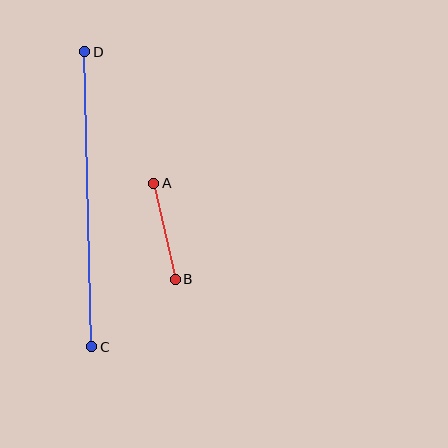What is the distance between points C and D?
The distance is approximately 295 pixels.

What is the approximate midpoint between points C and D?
The midpoint is at approximately (88, 199) pixels.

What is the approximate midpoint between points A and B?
The midpoint is at approximately (165, 231) pixels.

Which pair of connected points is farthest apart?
Points C and D are farthest apart.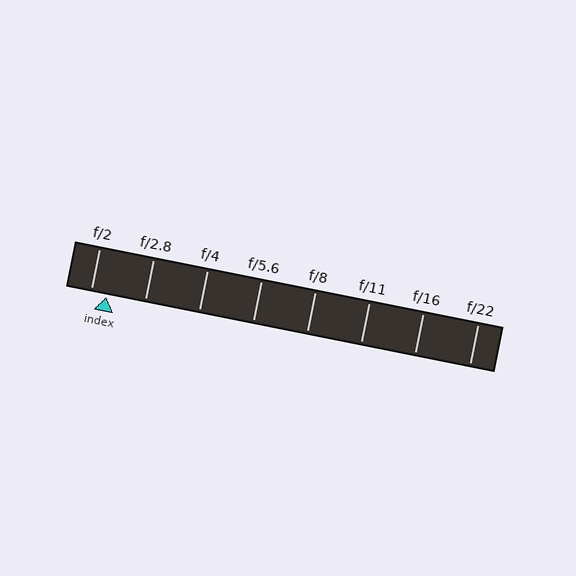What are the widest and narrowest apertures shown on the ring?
The widest aperture shown is f/2 and the narrowest is f/22.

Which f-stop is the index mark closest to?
The index mark is closest to f/2.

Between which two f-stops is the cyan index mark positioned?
The index mark is between f/2 and f/2.8.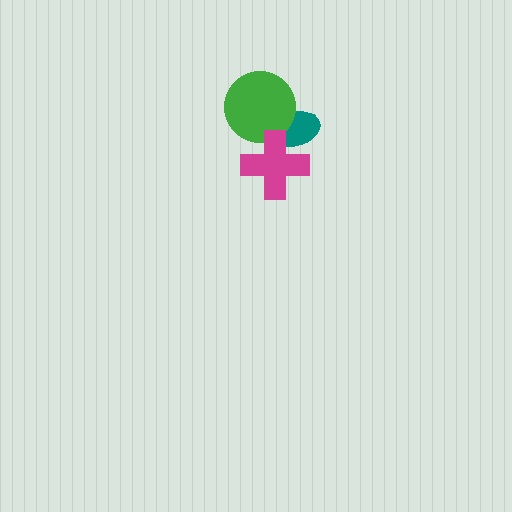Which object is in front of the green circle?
The magenta cross is in front of the green circle.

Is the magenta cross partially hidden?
No, no other shape covers it.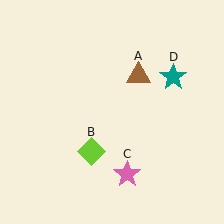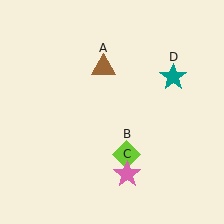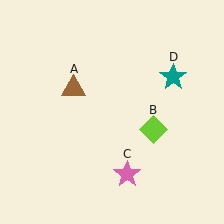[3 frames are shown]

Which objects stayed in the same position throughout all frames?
Pink star (object C) and teal star (object D) remained stationary.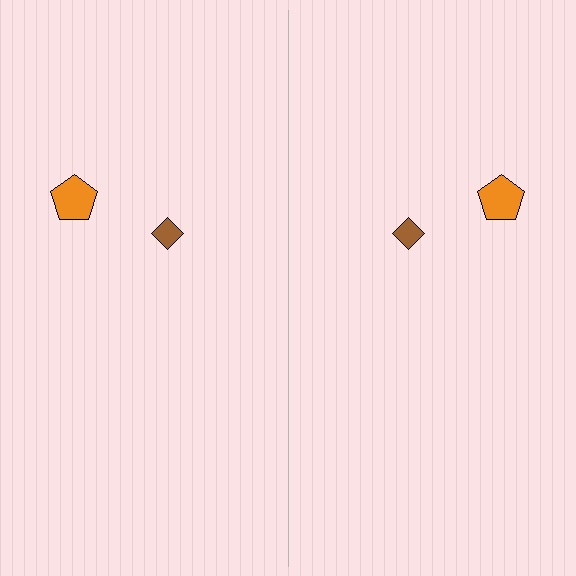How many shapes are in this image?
There are 4 shapes in this image.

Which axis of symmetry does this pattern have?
The pattern has a vertical axis of symmetry running through the center of the image.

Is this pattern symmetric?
Yes, this pattern has bilateral (reflection) symmetry.